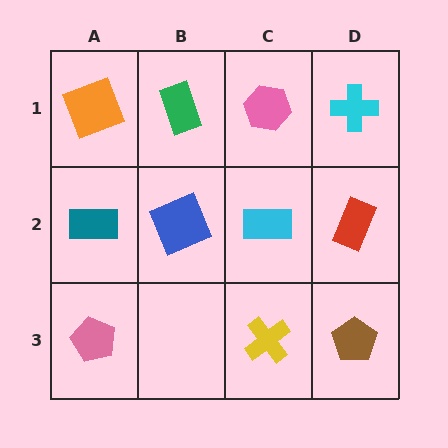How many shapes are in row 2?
4 shapes.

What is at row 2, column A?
A teal rectangle.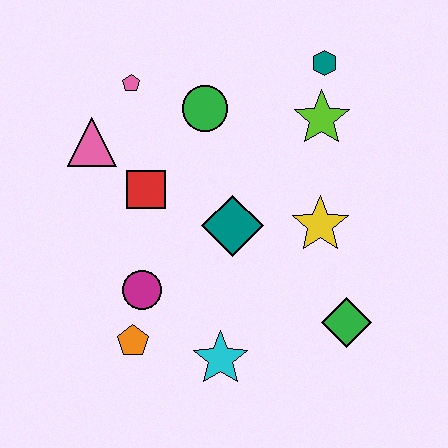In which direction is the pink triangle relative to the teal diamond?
The pink triangle is to the left of the teal diamond.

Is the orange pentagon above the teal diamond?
No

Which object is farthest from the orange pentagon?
The teal hexagon is farthest from the orange pentagon.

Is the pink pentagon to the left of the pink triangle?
No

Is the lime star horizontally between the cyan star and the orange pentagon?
No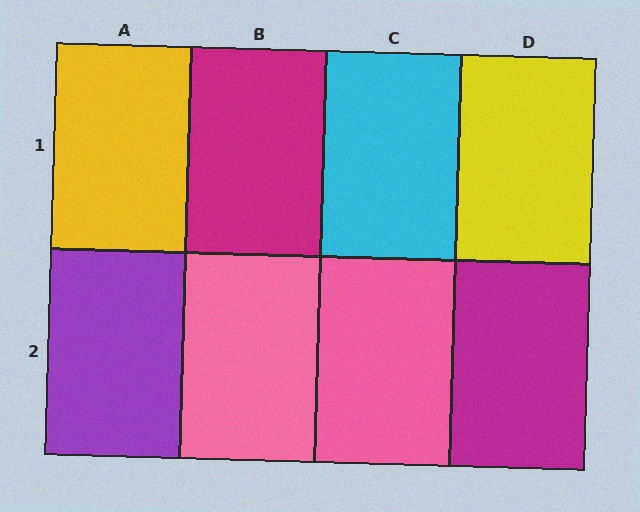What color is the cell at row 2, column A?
Purple.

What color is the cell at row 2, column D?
Magenta.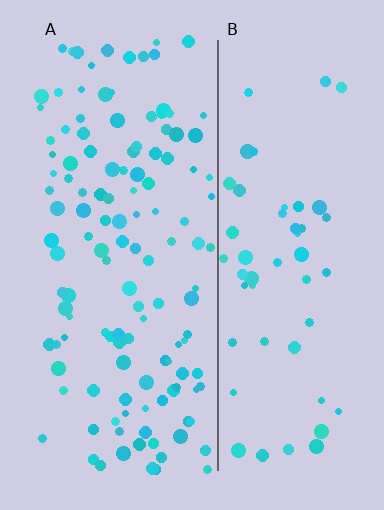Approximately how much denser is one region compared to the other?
Approximately 2.3× — region A over region B.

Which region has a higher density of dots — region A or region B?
A (the left).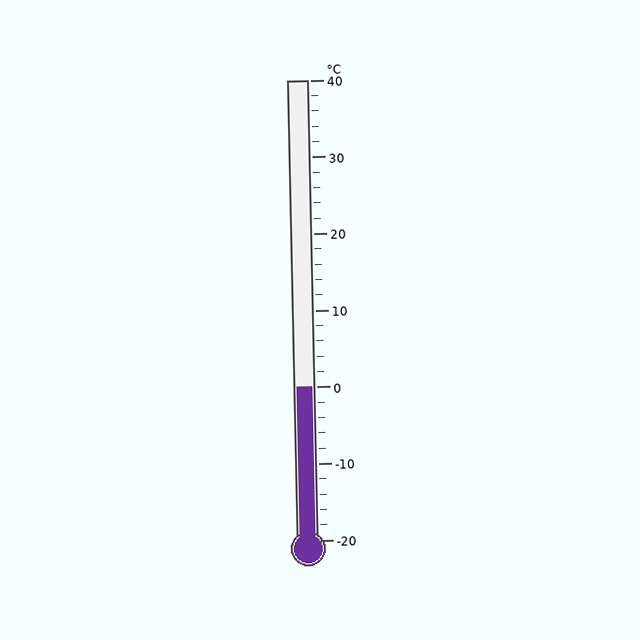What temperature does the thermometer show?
The thermometer shows approximately 0°C.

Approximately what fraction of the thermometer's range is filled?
The thermometer is filled to approximately 35% of its range.